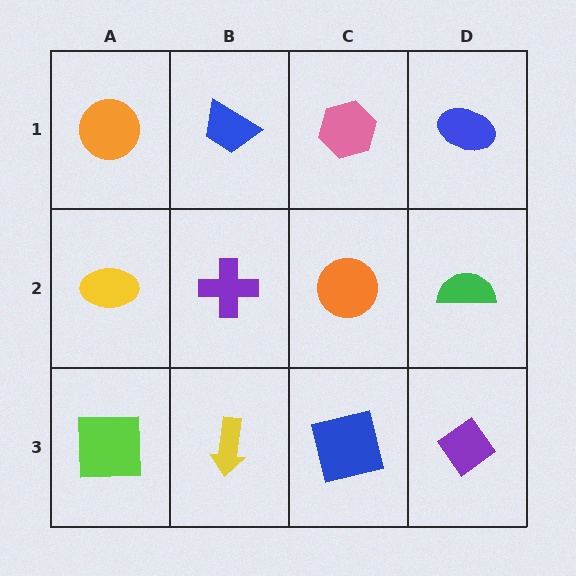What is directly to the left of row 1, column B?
An orange circle.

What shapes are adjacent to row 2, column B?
A blue trapezoid (row 1, column B), a yellow arrow (row 3, column B), a yellow ellipse (row 2, column A), an orange circle (row 2, column C).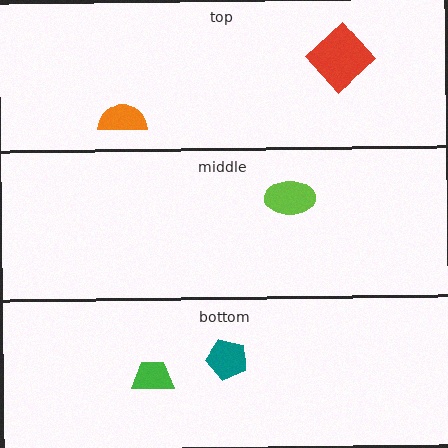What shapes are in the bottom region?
The green trapezoid, the teal pentagon.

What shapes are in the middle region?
The lime ellipse.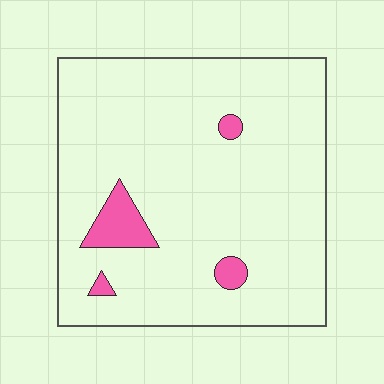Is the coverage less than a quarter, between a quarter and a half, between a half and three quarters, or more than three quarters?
Less than a quarter.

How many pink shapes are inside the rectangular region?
4.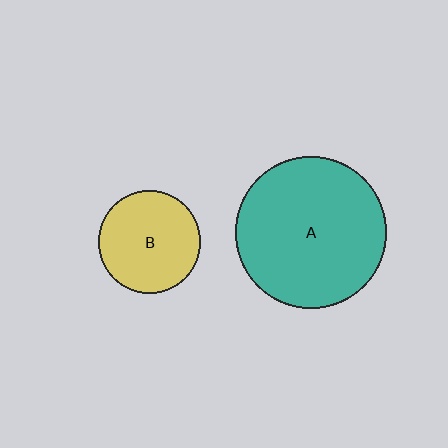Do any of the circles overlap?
No, none of the circles overlap.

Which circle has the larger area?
Circle A (teal).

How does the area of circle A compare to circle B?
Approximately 2.2 times.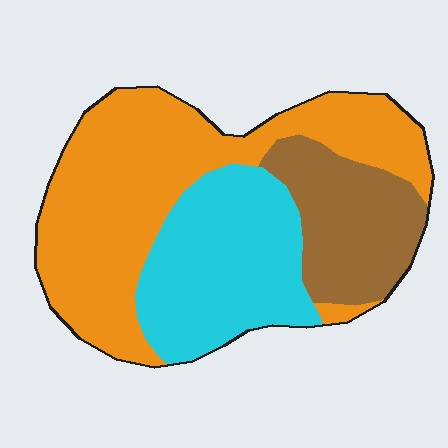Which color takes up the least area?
Brown, at roughly 20%.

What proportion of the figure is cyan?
Cyan covers about 30% of the figure.